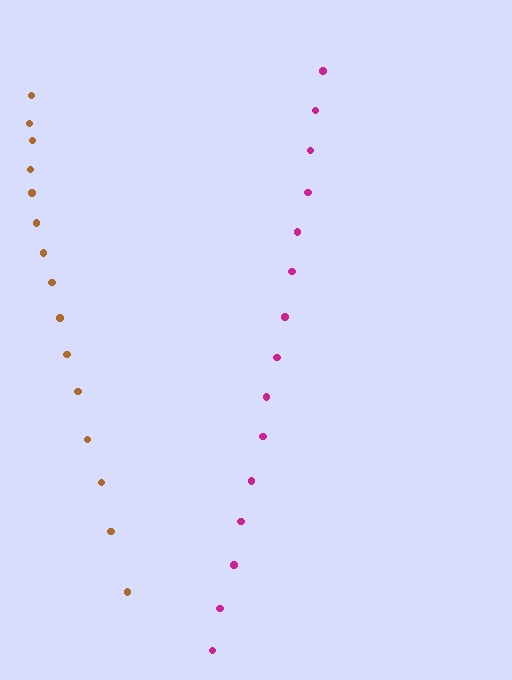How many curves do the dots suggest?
There are 2 distinct paths.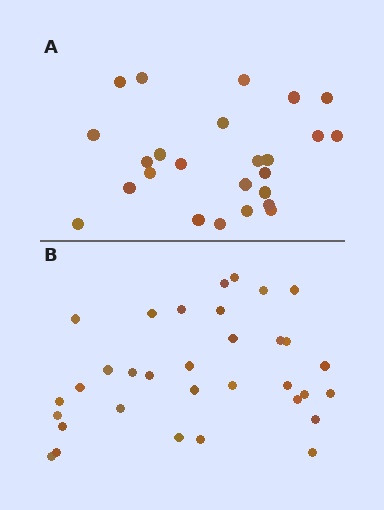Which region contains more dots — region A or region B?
Region B (the bottom region) has more dots.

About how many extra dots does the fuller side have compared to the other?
Region B has roughly 8 or so more dots than region A.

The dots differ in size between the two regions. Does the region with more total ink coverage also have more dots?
No. Region A has more total ink coverage because its dots are larger, but region B actually contains more individual dots. Total area can be misleading — the number of items is what matters here.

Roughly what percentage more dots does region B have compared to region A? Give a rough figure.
About 30% more.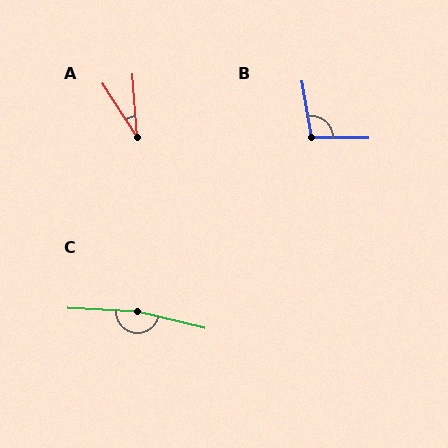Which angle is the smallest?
A, at approximately 29 degrees.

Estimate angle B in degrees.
Approximately 100 degrees.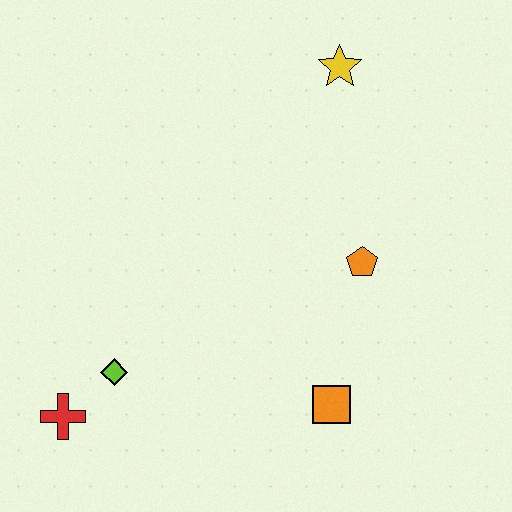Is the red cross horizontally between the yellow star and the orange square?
No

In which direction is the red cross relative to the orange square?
The red cross is to the left of the orange square.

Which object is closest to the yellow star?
The orange pentagon is closest to the yellow star.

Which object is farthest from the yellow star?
The red cross is farthest from the yellow star.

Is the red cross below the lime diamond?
Yes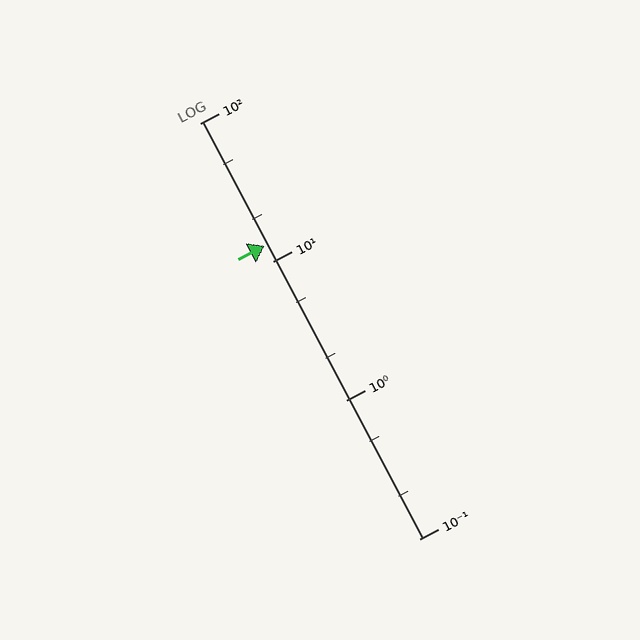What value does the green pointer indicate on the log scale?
The pointer indicates approximately 13.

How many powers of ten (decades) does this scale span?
The scale spans 3 decades, from 0.1 to 100.